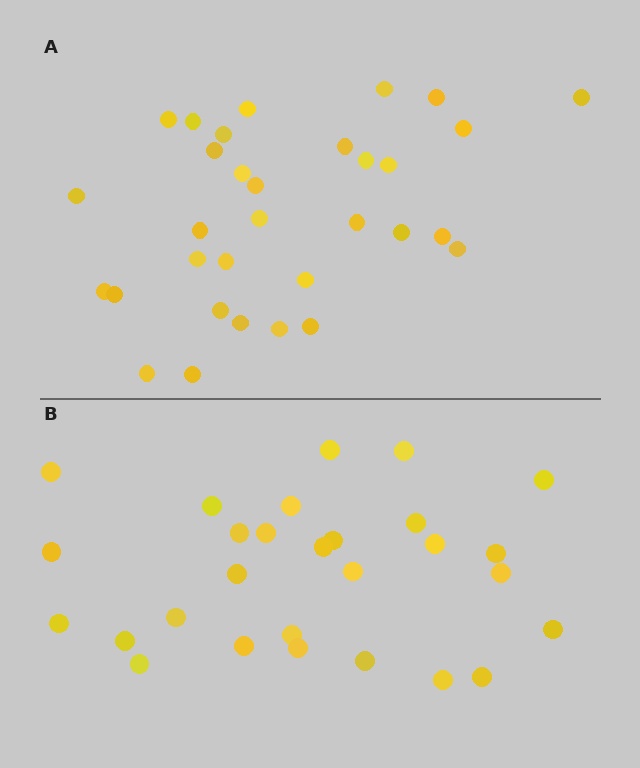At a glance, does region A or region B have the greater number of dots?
Region A (the top region) has more dots.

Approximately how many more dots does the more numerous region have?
Region A has about 4 more dots than region B.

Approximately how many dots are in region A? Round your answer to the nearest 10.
About 30 dots. (The exact count is 32, which rounds to 30.)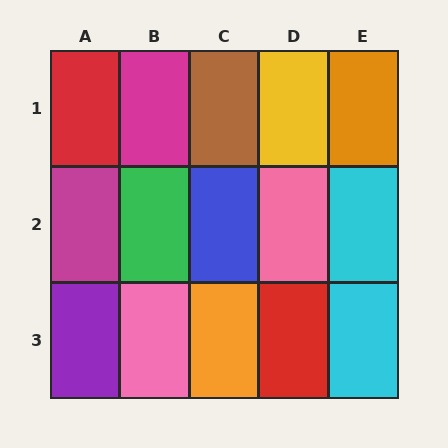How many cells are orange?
2 cells are orange.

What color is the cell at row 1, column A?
Red.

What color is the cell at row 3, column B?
Pink.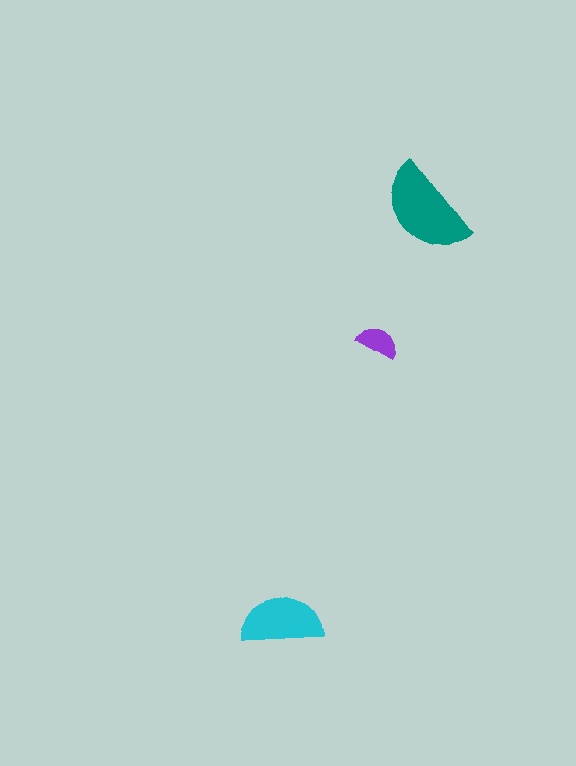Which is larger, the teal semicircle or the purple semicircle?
The teal one.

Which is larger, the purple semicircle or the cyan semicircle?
The cyan one.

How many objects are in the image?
There are 3 objects in the image.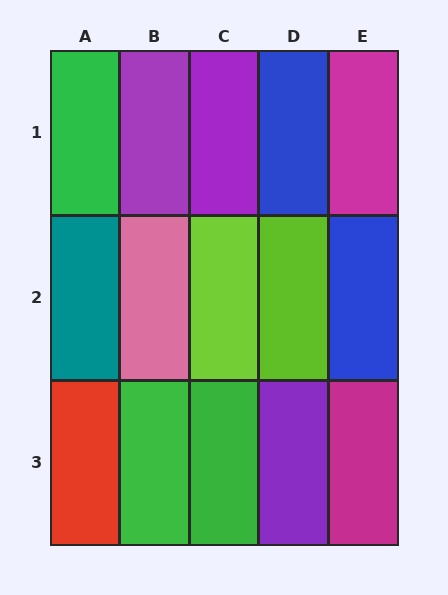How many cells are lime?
2 cells are lime.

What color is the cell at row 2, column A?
Teal.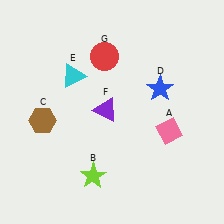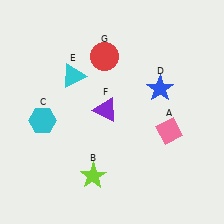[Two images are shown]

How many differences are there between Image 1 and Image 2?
There is 1 difference between the two images.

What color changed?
The hexagon (C) changed from brown in Image 1 to cyan in Image 2.